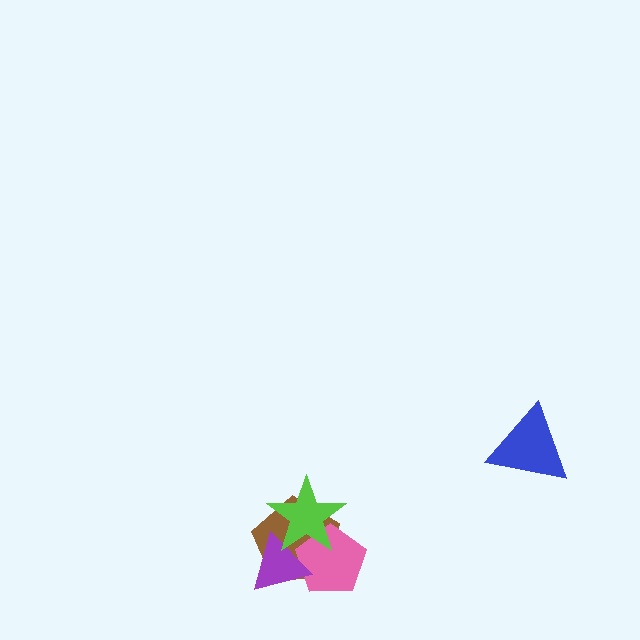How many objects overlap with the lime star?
3 objects overlap with the lime star.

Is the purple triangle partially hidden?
Yes, it is partially covered by another shape.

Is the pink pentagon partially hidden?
Yes, it is partially covered by another shape.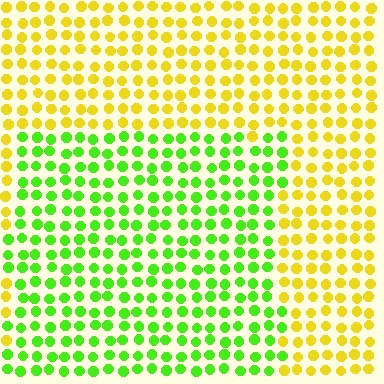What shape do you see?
I see a rectangle.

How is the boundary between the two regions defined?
The boundary is defined purely by a slight shift in hue (about 54 degrees). Spacing, size, and orientation are identical on both sides.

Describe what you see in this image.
The image is filled with small yellow elements in a uniform arrangement. A rectangle-shaped region is visible where the elements are tinted to a slightly different hue, forming a subtle color boundary.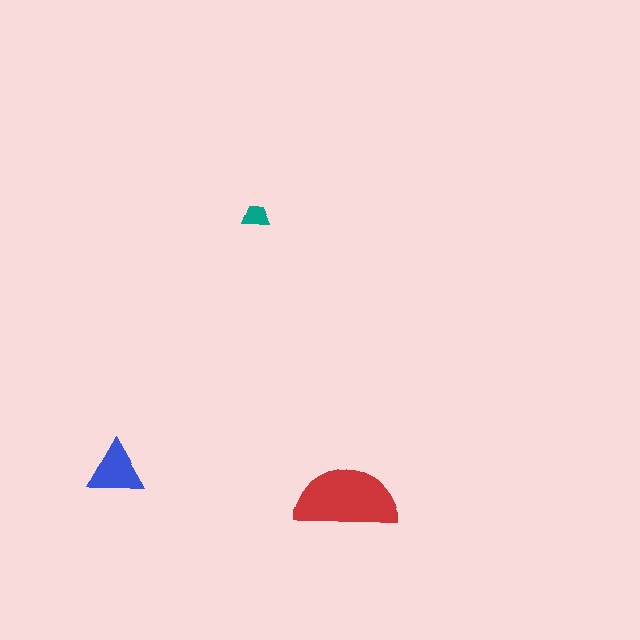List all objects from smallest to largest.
The teal trapezoid, the blue triangle, the red semicircle.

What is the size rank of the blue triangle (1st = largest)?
2nd.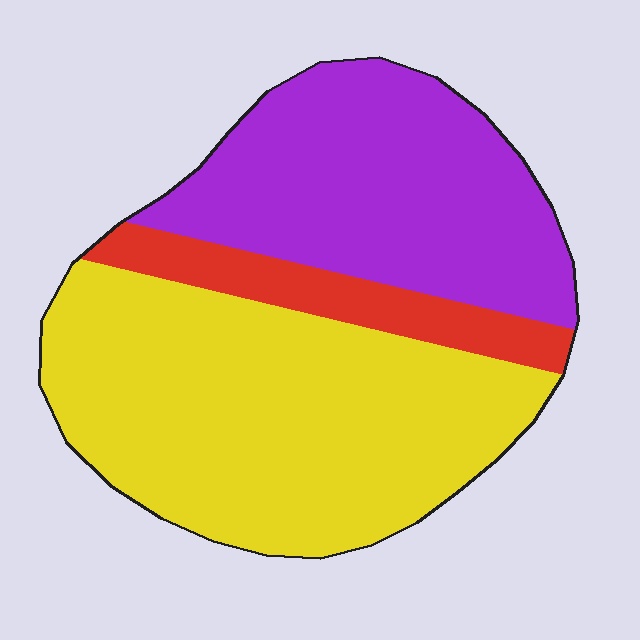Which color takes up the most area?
Yellow, at roughly 50%.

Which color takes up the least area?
Red, at roughly 10%.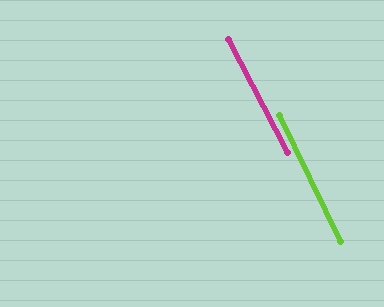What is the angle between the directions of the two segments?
Approximately 1 degree.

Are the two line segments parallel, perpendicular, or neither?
Parallel — their directions differ by only 1.3°.